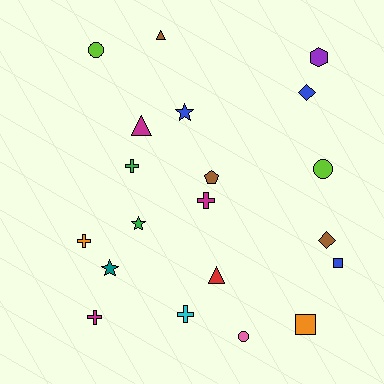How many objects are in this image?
There are 20 objects.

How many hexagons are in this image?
There is 1 hexagon.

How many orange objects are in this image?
There are 2 orange objects.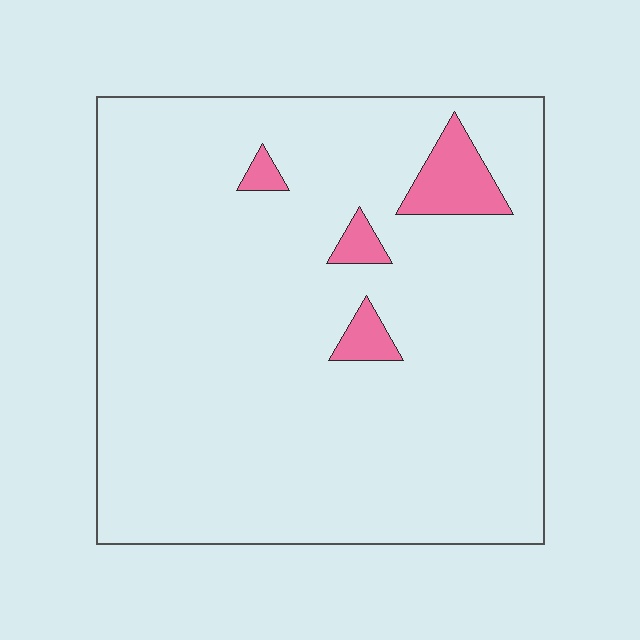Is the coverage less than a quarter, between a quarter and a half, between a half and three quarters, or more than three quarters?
Less than a quarter.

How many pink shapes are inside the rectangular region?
4.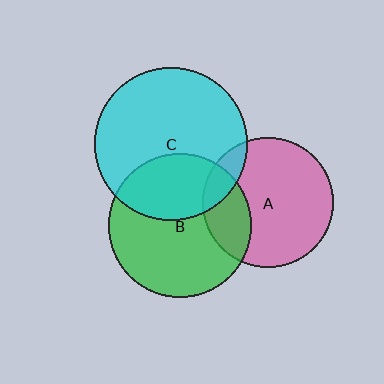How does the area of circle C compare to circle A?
Approximately 1.4 times.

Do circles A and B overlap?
Yes.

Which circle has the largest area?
Circle C (cyan).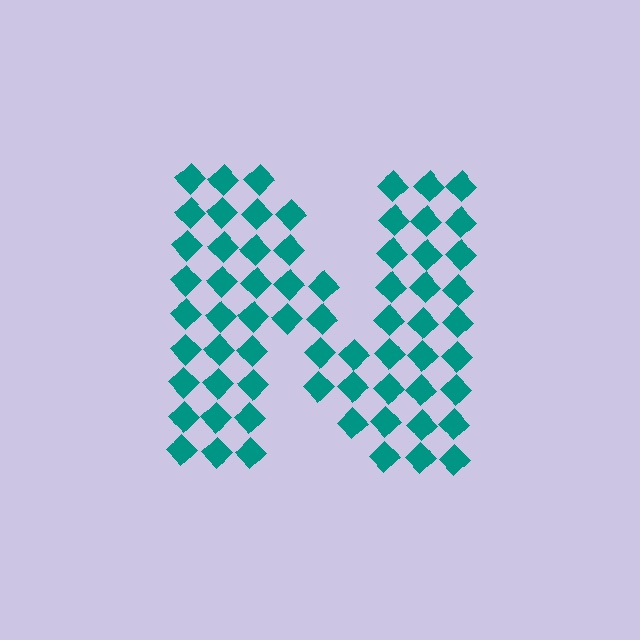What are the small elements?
The small elements are diamonds.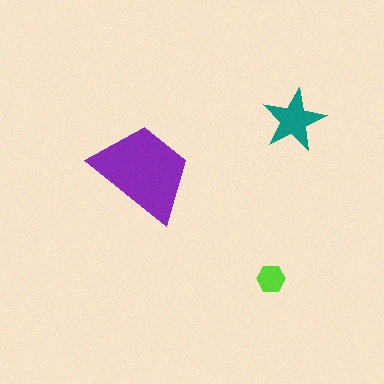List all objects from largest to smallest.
The purple trapezoid, the teal star, the lime hexagon.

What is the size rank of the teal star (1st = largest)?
2nd.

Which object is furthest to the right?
The teal star is rightmost.